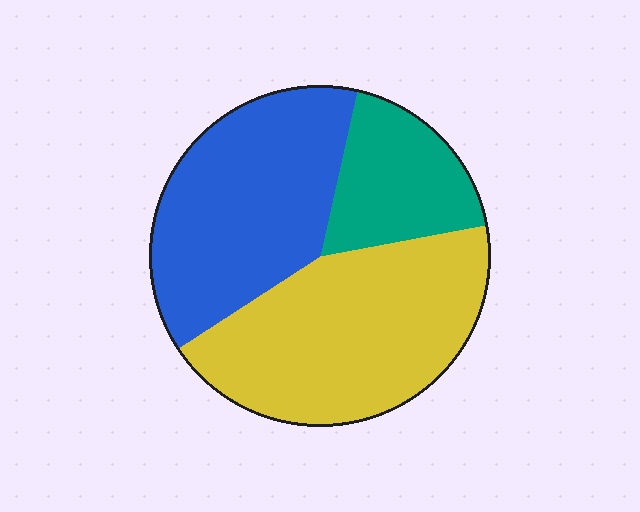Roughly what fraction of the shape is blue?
Blue covers around 40% of the shape.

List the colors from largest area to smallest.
From largest to smallest: yellow, blue, teal.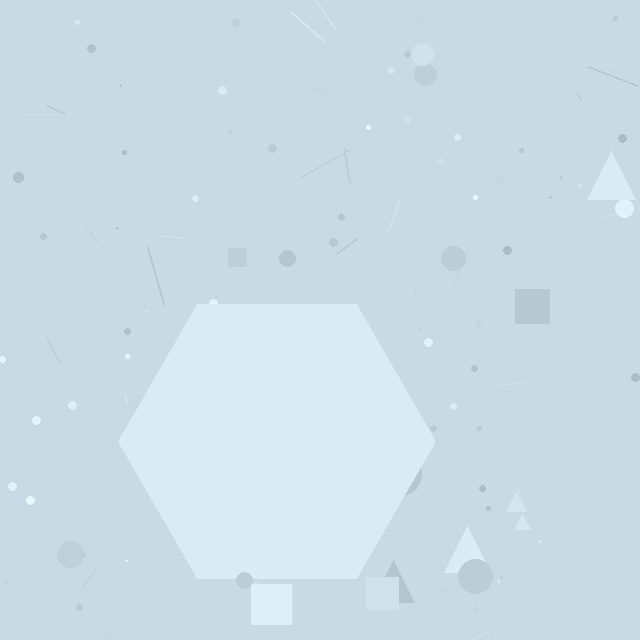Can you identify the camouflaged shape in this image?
The camouflaged shape is a hexagon.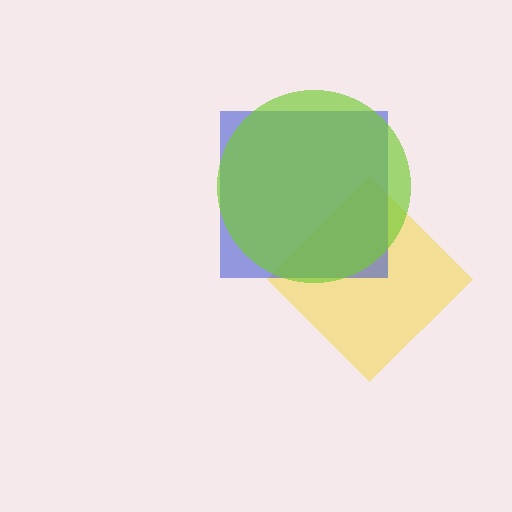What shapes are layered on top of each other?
The layered shapes are: a yellow diamond, a blue square, a lime circle.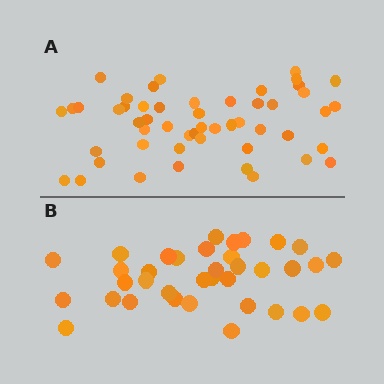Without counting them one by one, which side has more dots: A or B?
Region A (the top region) has more dots.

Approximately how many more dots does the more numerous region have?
Region A has approximately 15 more dots than region B.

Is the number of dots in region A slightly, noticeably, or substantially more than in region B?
Region A has noticeably more, but not dramatically so. The ratio is roughly 1.4 to 1.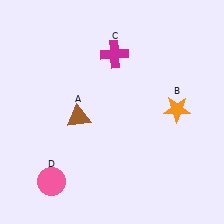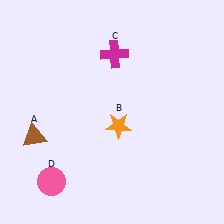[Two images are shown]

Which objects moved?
The objects that moved are: the brown triangle (A), the orange star (B).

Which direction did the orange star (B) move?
The orange star (B) moved left.